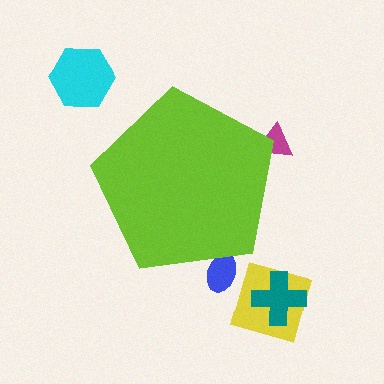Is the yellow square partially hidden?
No, the yellow square is fully visible.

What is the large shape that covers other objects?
A lime pentagon.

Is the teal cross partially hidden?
No, the teal cross is fully visible.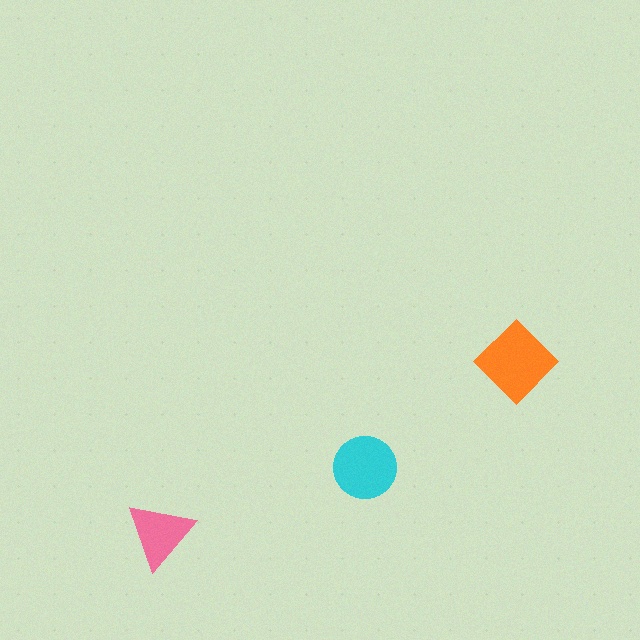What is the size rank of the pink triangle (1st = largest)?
3rd.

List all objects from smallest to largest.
The pink triangle, the cyan circle, the orange diamond.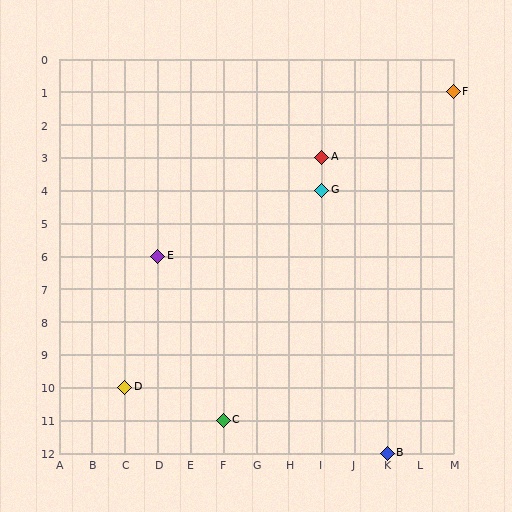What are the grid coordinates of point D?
Point D is at grid coordinates (C, 10).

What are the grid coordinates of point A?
Point A is at grid coordinates (I, 3).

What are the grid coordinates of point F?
Point F is at grid coordinates (M, 1).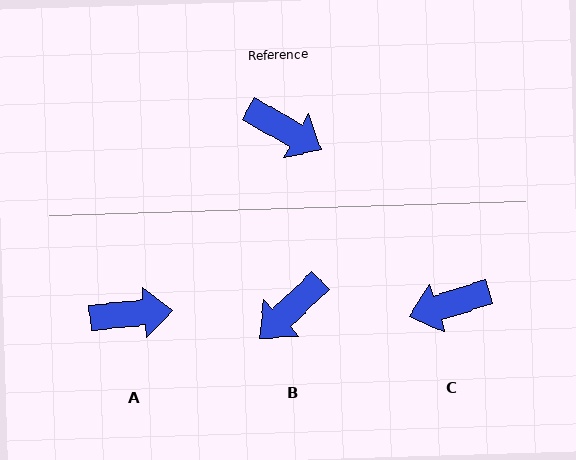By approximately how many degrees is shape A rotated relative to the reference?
Approximately 35 degrees counter-clockwise.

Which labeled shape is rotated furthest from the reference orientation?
C, about 133 degrees away.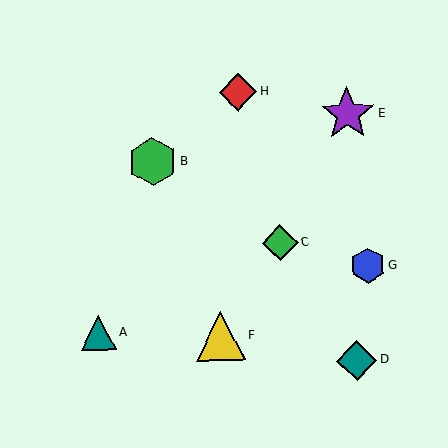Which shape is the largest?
The purple star (labeled E) is the largest.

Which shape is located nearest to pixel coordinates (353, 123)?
The purple star (labeled E) at (348, 114) is nearest to that location.